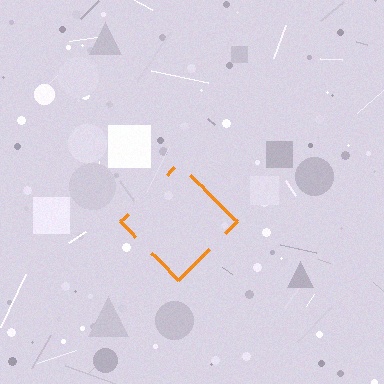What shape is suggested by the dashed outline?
The dashed outline suggests a diamond.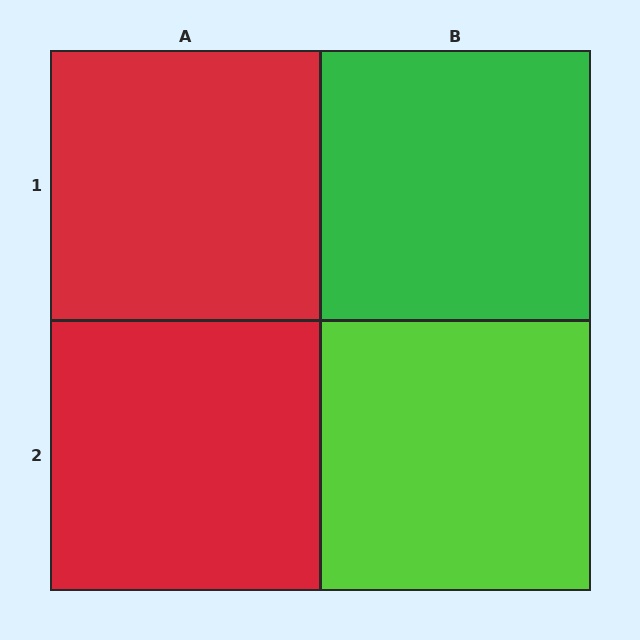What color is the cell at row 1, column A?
Red.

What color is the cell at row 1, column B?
Green.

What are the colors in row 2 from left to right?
Red, lime.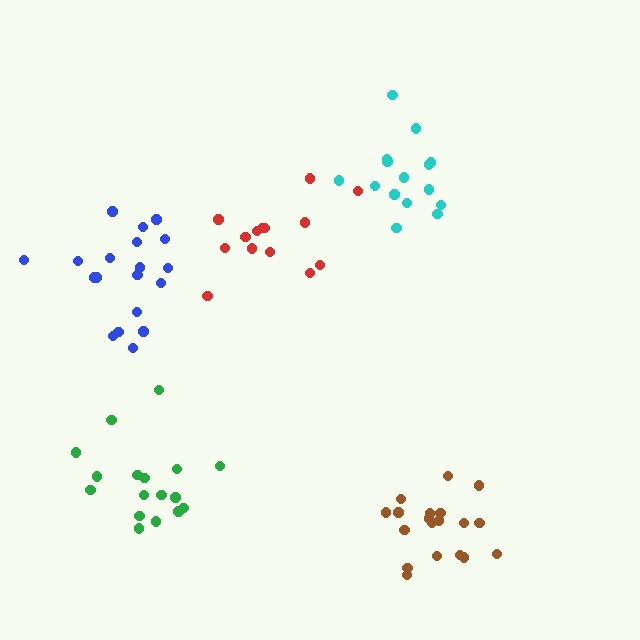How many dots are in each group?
Group 1: 14 dots, Group 2: 16 dots, Group 3: 19 dots, Group 4: 19 dots, Group 5: 17 dots (85 total).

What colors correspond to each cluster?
The clusters are colored: red, cyan, blue, brown, green.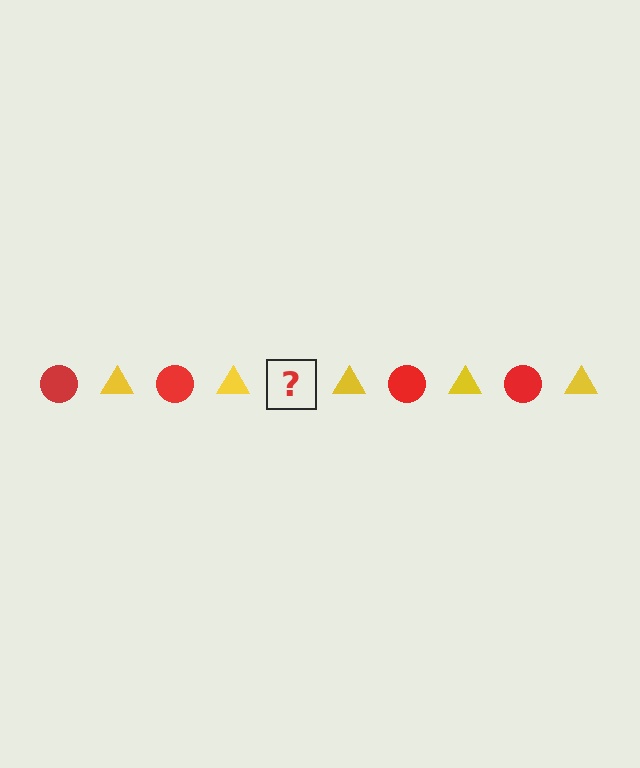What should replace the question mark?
The question mark should be replaced with a red circle.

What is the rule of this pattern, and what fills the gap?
The rule is that the pattern alternates between red circle and yellow triangle. The gap should be filled with a red circle.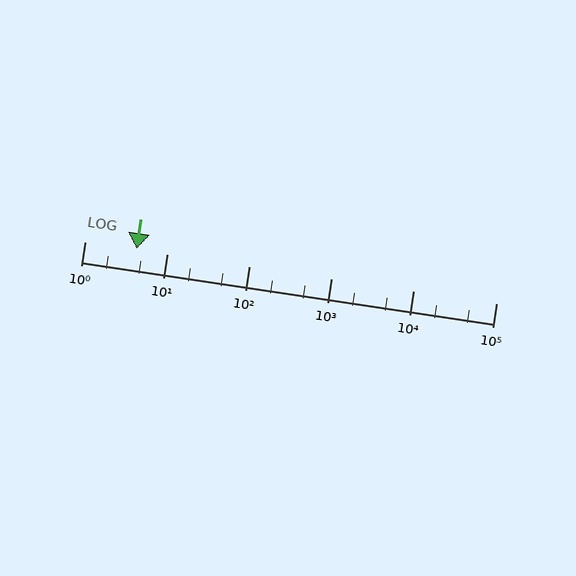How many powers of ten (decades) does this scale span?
The scale spans 5 decades, from 1 to 100000.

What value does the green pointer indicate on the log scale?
The pointer indicates approximately 4.3.